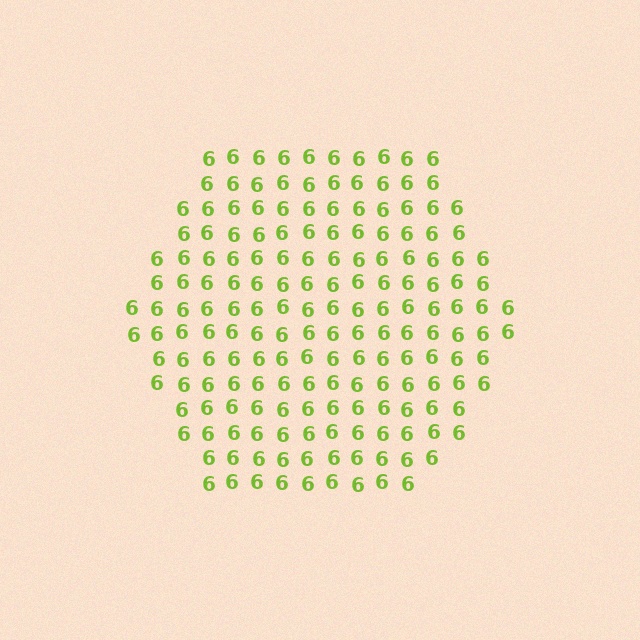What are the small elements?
The small elements are digit 6's.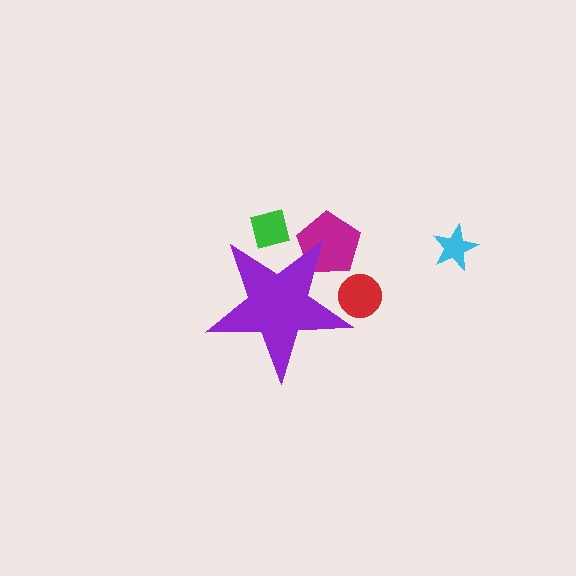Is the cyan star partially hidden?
No, the cyan star is fully visible.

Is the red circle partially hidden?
Yes, the red circle is partially hidden behind the purple star.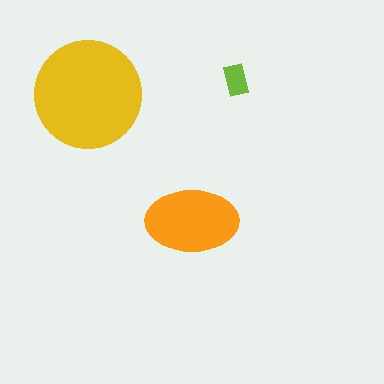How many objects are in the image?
There are 3 objects in the image.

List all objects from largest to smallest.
The yellow circle, the orange ellipse, the lime rectangle.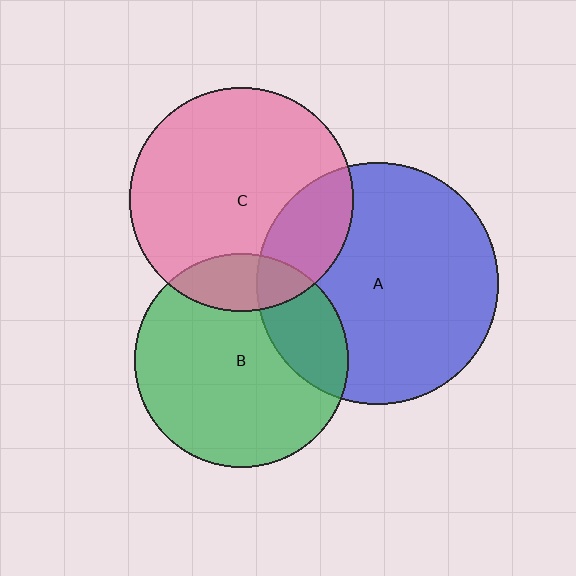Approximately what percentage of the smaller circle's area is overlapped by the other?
Approximately 25%.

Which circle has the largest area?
Circle A (blue).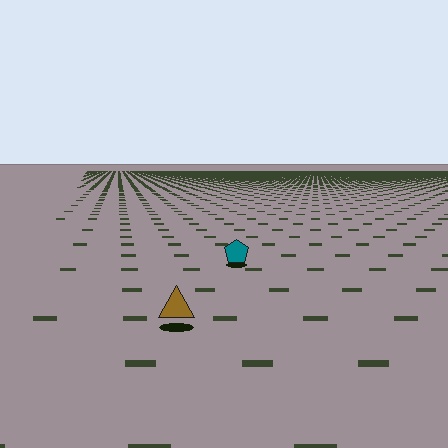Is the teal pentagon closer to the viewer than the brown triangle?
No. The brown triangle is closer — you can tell from the texture gradient: the ground texture is coarser near it.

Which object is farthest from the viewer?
The teal pentagon is farthest from the viewer. It appears smaller and the ground texture around it is denser.